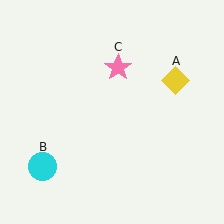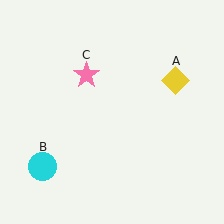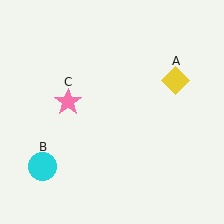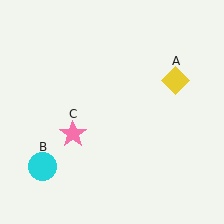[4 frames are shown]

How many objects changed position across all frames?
1 object changed position: pink star (object C).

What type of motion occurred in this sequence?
The pink star (object C) rotated counterclockwise around the center of the scene.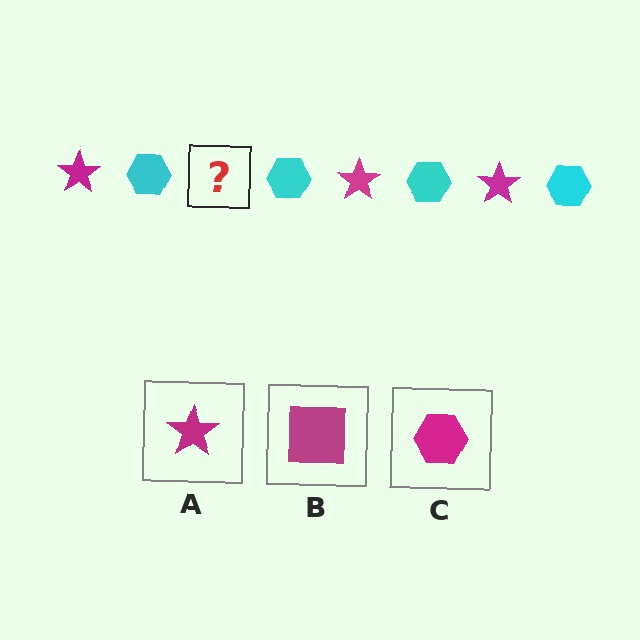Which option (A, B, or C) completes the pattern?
A.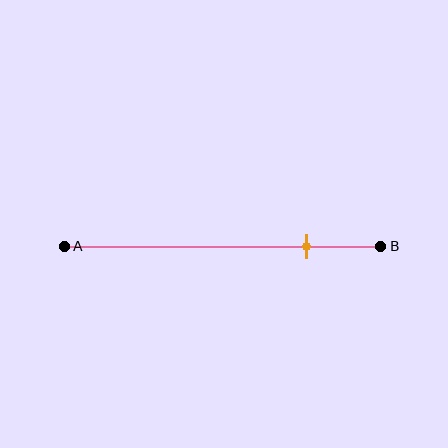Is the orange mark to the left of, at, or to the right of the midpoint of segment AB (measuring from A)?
The orange mark is to the right of the midpoint of segment AB.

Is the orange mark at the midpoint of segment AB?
No, the mark is at about 75% from A, not at the 50% midpoint.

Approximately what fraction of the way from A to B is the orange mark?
The orange mark is approximately 75% of the way from A to B.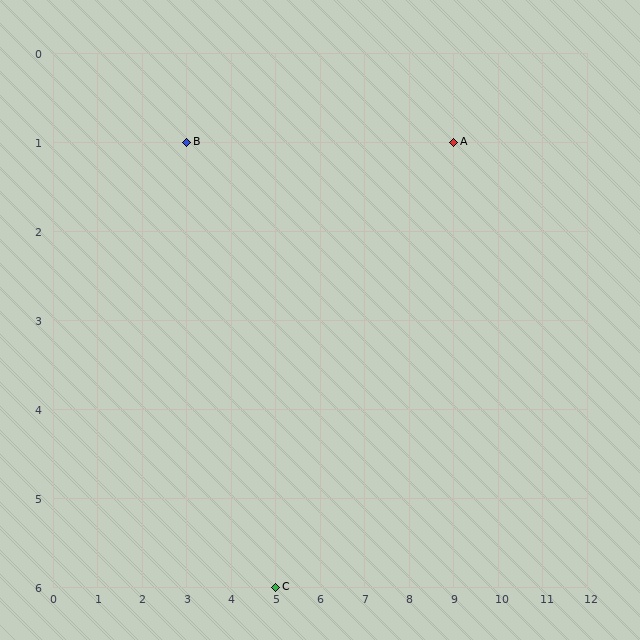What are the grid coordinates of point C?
Point C is at grid coordinates (5, 6).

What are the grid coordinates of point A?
Point A is at grid coordinates (9, 1).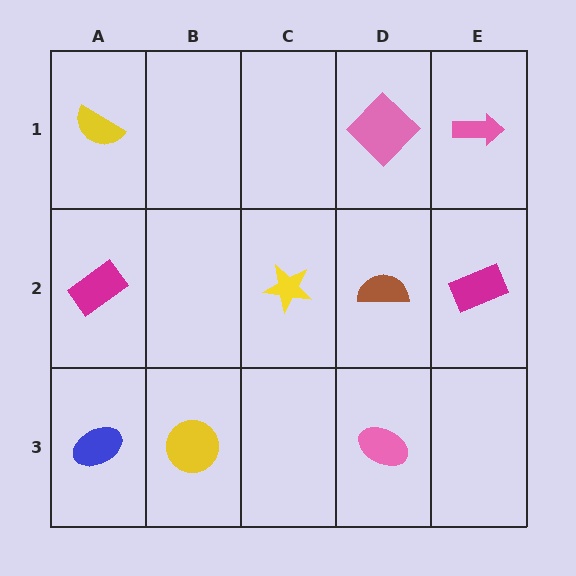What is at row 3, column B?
A yellow circle.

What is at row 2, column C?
A yellow star.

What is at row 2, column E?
A magenta rectangle.